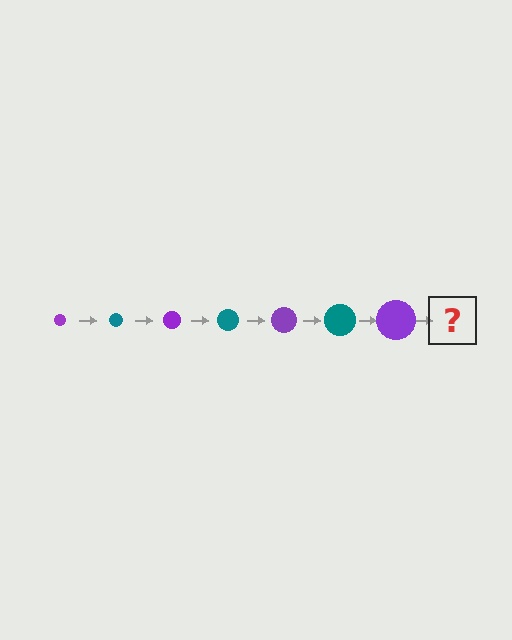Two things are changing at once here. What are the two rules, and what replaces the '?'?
The two rules are that the circle grows larger each step and the color cycles through purple and teal. The '?' should be a teal circle, larger than the previous one.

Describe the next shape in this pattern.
It should be a teal circle, larger than the previous one.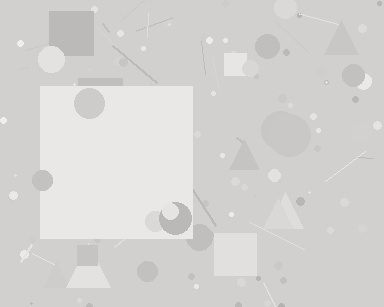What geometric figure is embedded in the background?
A square is embedded in the background.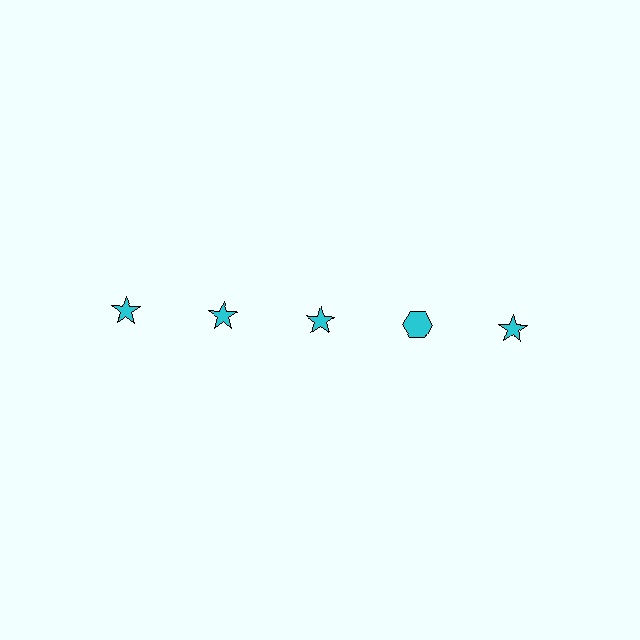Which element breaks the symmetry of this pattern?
The cyan hexagon in the top row, second from right column breaks the symmetry. All other shapes are cyan stars.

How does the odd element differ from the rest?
It has a different shape: hexagon instead of star.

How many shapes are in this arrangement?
There are 5 shapes arranged in a grid pattern.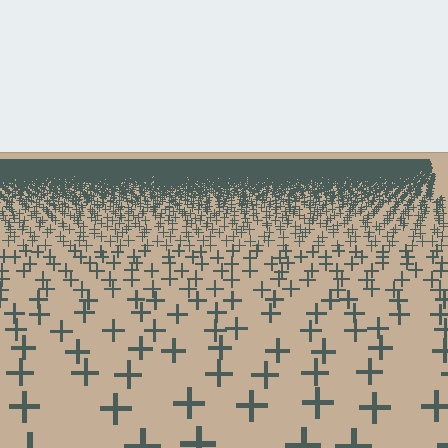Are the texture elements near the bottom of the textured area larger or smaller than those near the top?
Larger. Near the bottom, elements are closer to the viewer and appear at a bigger on-screen size.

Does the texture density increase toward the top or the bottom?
Density increases toward the top.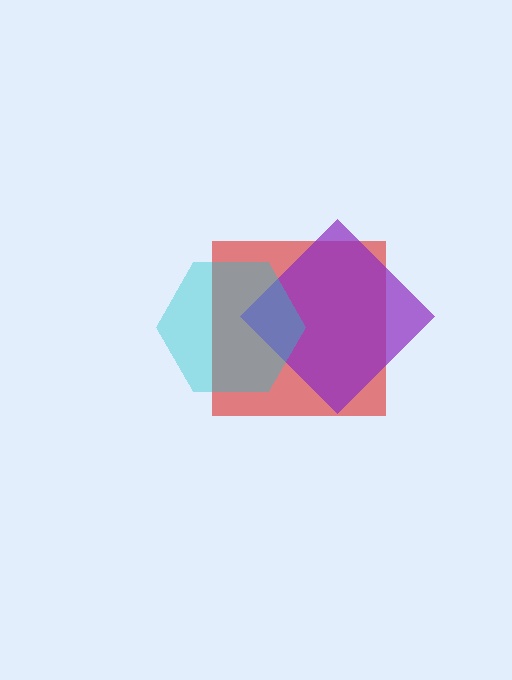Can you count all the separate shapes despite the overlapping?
Yes, there are 3 separate shapes.